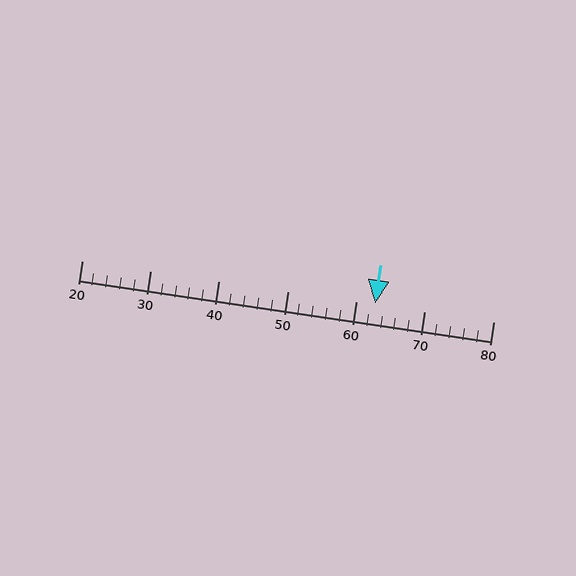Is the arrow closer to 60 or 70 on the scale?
The arrow is closer to 60.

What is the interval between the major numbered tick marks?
The major tick marks are spaced 10 units apart.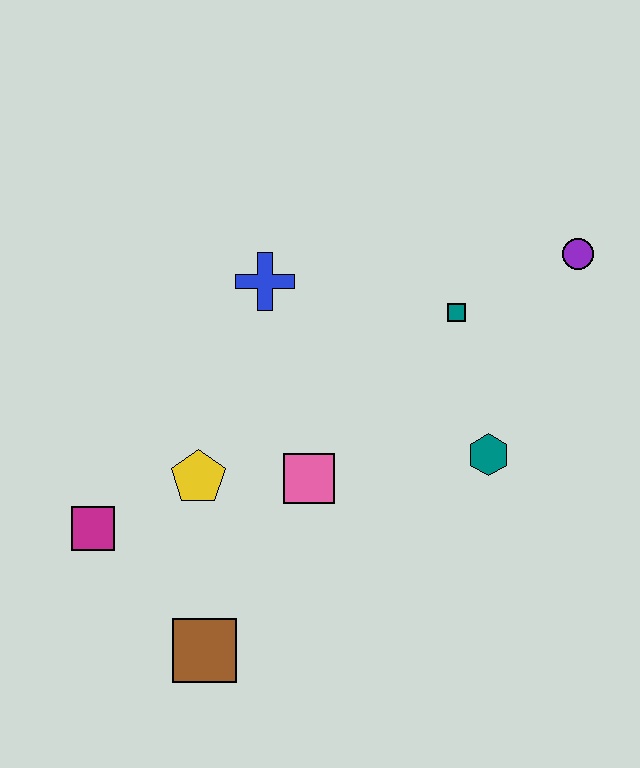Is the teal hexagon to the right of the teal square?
Yes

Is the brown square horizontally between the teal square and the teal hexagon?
No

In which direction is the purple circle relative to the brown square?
The purple circle is above the brown square.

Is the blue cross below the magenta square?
No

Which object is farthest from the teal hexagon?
The magenta square is farthest from the teal hexagon.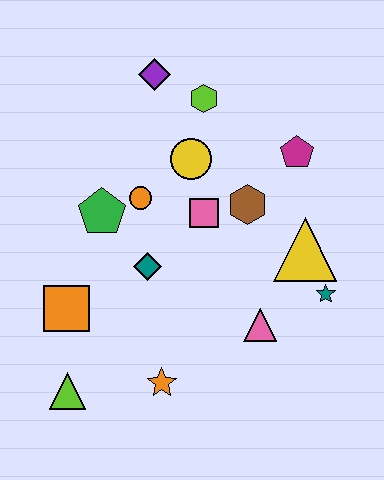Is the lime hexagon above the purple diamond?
No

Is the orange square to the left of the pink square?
Yes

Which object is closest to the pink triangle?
The teal star is closest to the pink triangle.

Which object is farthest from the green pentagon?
The teal star is farthest from the green pentagon.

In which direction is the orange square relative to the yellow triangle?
The orange square is to the left of the yellow triangle.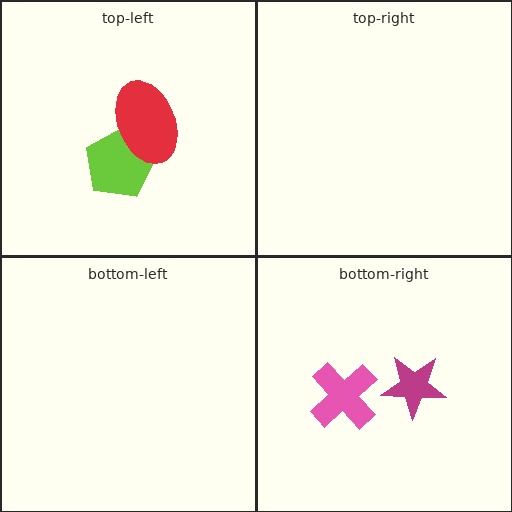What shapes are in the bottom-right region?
The pink cross, the magenta star.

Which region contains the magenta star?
The bottom-right region.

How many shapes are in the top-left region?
2.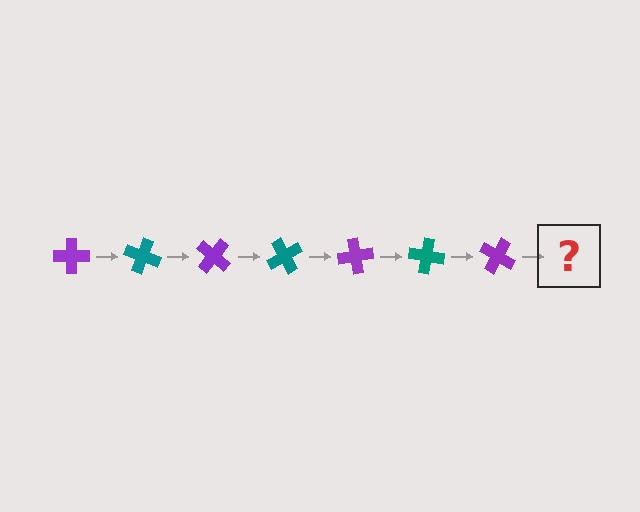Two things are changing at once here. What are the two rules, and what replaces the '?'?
The two rules are that it rotates 20 degrees each step and the color cycles through purple and teal. The '?' should be a teal cross, rotated 140 degrees from the start.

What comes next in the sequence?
The next element should be a teal cross, rotated 140 degrees from the start.